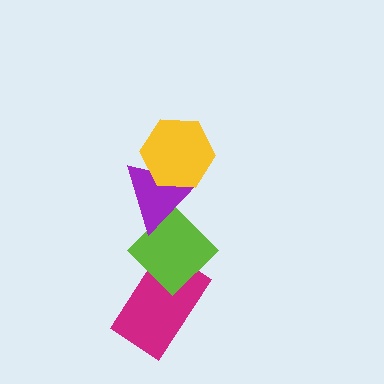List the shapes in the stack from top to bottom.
From top to bottom: the yellow hexagon, the purple triangle, the lime diamond, the magenta rectangle.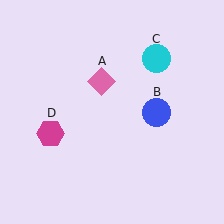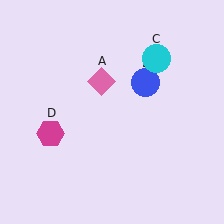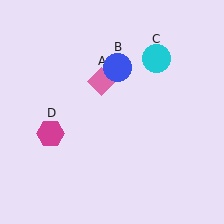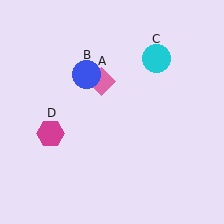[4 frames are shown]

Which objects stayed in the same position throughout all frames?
Pink diamond (object A) and cyan circle (object C) and magenta hexagon (object D) remained stationary.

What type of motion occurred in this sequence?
The blue circle (object B) rotated counterclockwise around the center of the scene.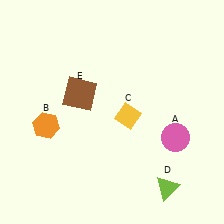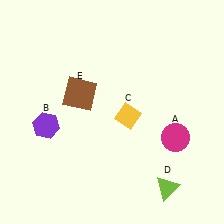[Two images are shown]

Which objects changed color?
A changed from pink to magenta. B changed from orange to purple.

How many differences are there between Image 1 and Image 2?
There are 2 differences between the two images.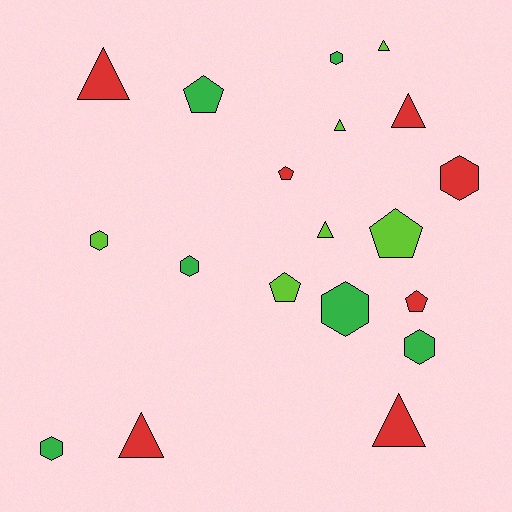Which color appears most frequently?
Red, with 7 objects.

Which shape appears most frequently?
Triangle, with 7 objects.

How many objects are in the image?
There are 19 objects.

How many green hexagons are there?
There are 5 green hexagons.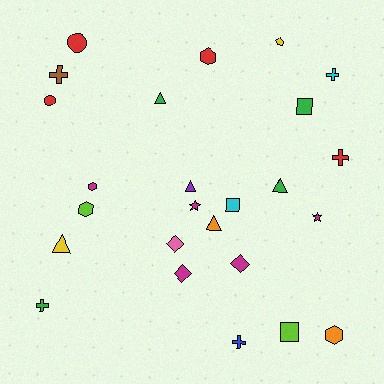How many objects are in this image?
There are 25 objects.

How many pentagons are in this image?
There is 1 pentagon.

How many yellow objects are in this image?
There are 2 yellow objects.